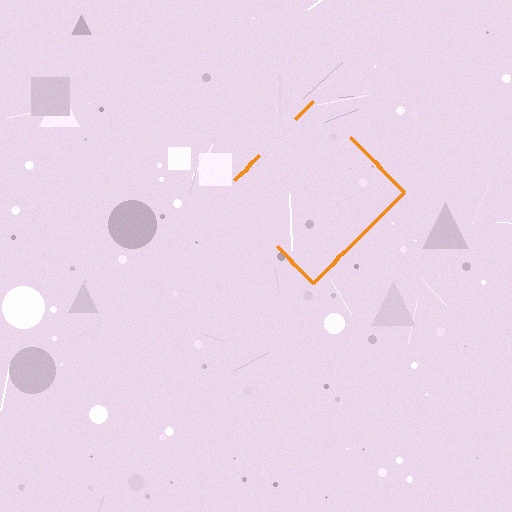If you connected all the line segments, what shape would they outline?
They would outline a diamond.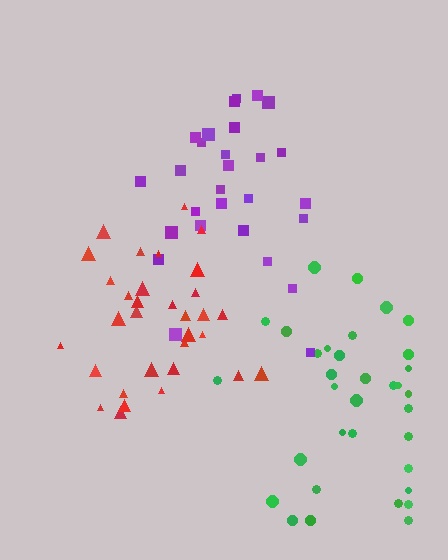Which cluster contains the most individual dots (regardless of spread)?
Green (35).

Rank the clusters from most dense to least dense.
purple, green, red.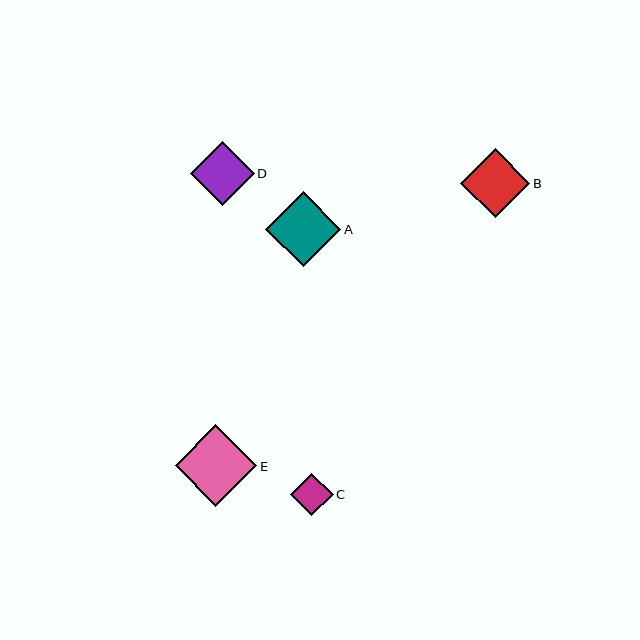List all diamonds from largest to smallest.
From largest to smallest: E, A, B, D, C.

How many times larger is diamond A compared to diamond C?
Diamond A is approximately 1.8 times the size of diamond C.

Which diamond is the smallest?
Diamond C is the smallest with a size of approximately 42 pixels.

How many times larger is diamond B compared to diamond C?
Diamond B is approximately 1.6 times the size of diamond C.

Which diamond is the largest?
Diamond E is the largest with a size of approximately 82 pixels.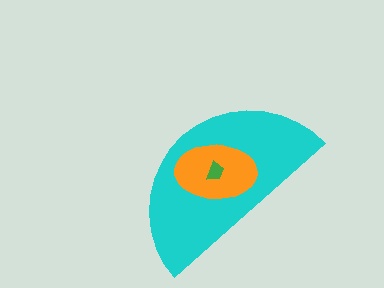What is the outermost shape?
The cyan semicircle.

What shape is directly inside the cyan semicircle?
The orange ellipse.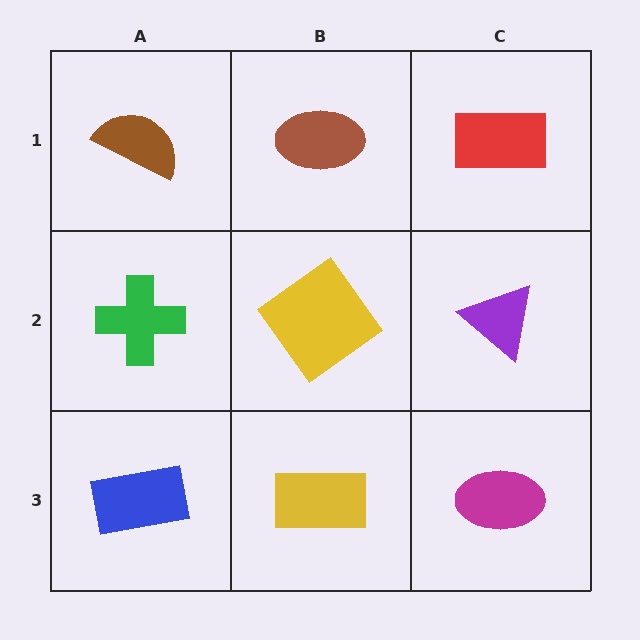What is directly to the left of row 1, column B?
A brown semicircle.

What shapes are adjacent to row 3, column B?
A yellow diamond (row 2, column B), a blue rectangle (row 3, column A), a magenta ellipse (row 3, column C).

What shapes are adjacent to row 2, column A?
A brown semicircle (row 1, column A), a blue rectangle (row 3, column A), a yellow diamond (row 2, column B).